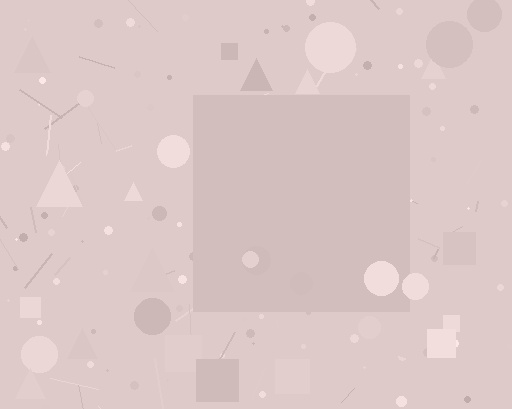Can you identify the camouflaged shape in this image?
The camouflaged shape is a square.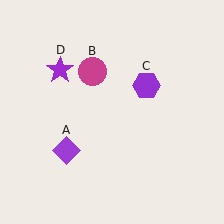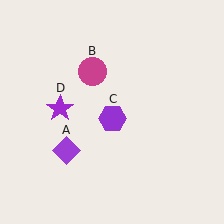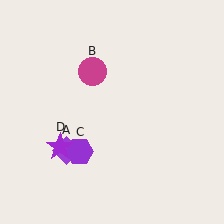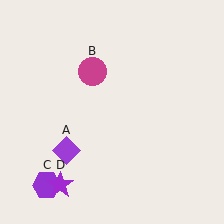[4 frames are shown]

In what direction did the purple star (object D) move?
The purple star (object D) moved down.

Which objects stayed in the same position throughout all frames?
Purple diamond (object A) and magenta circle (object B) remained stationary.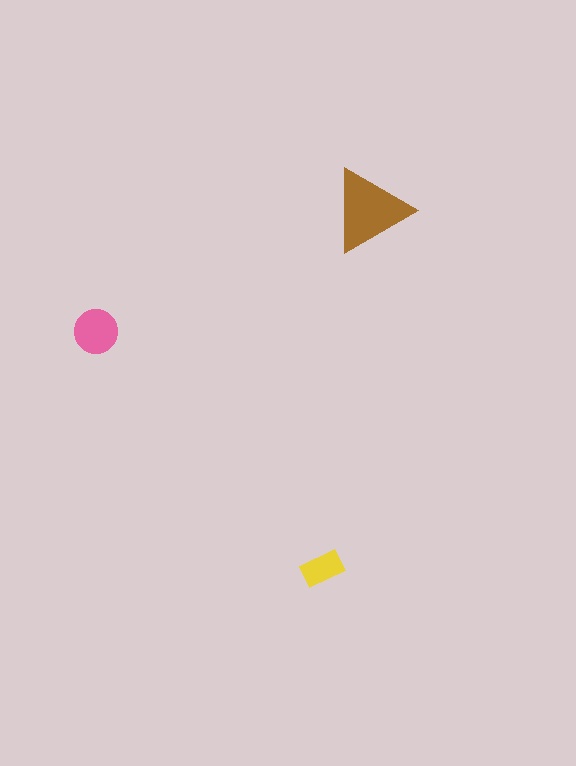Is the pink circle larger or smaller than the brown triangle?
Smaller.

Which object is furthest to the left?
The pink circle is leftmost.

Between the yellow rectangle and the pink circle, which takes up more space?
The pink circle.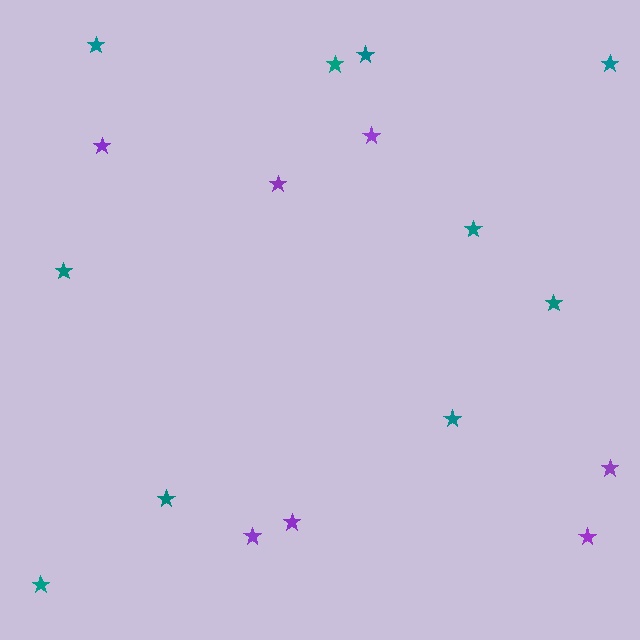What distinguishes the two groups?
There are 2 groups: one group of teal stars (10) and one group of purple stars (7).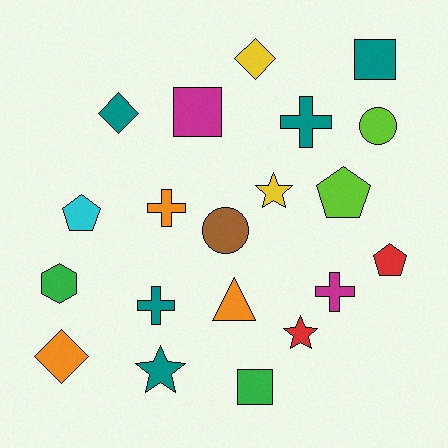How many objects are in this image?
There are 20 objects.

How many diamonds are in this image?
There are 3 diamonds.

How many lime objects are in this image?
There are 2 lime objects.